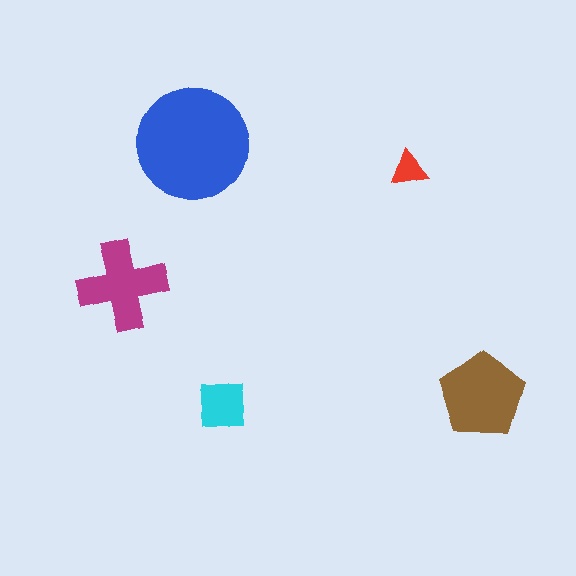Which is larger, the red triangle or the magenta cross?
The magenta cross.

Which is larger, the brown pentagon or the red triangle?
The brown pentagon.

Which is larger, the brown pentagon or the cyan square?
The brown pentagon.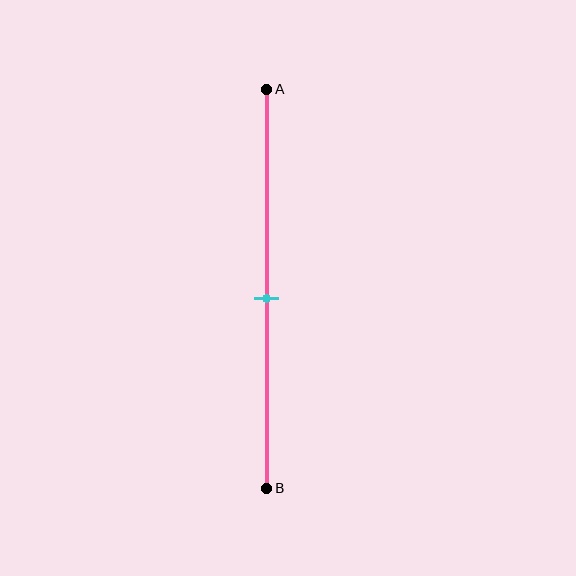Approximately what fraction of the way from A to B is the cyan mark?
The cyan mark is approximately 50% of the way from A to B.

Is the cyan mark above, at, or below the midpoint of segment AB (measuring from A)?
The cyan mark is approximately at the midpoint of segment AB.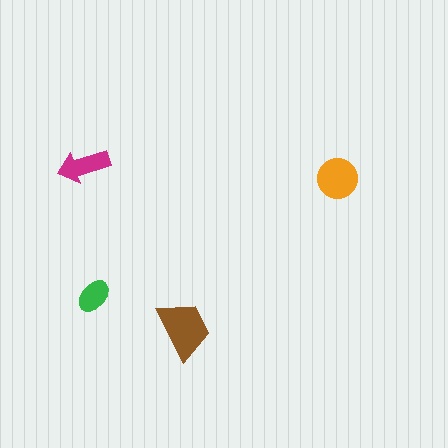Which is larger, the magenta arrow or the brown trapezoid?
The brown trapezoid.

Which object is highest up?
The magenta arrow is topmost.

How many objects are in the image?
There are 4 objects in the image.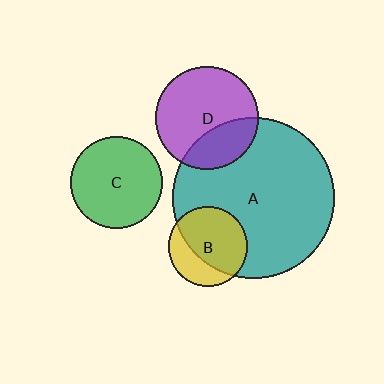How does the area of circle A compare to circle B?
Approximately 4.1 times.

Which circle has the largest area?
Circle A (teal).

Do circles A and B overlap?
Yes.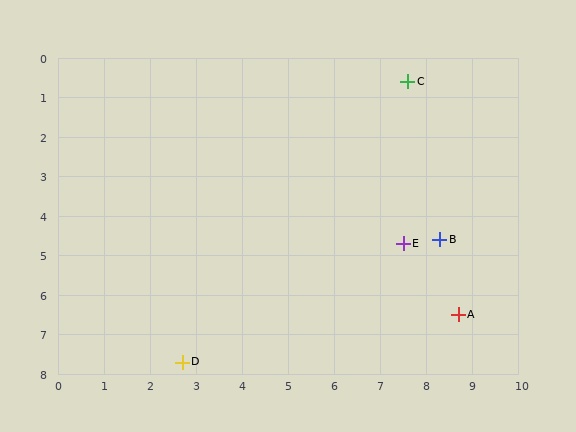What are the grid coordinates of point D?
Point D is at approximately (2.7, 7.7).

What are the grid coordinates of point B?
Point B is at approximately (8.3, 4.6).